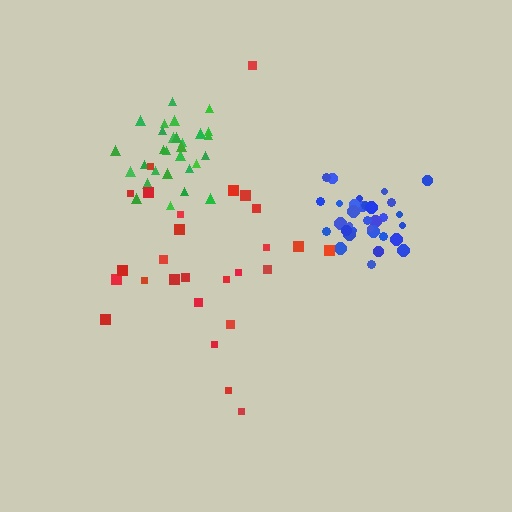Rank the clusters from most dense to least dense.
blue, green, red.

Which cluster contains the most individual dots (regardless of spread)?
Blue (32).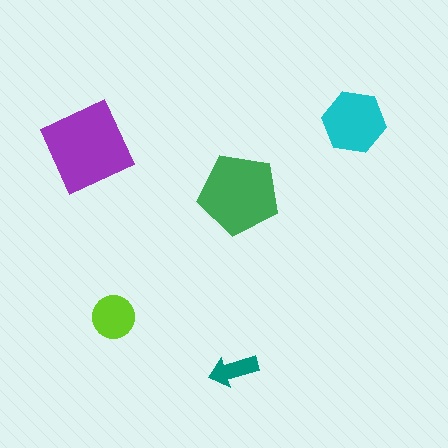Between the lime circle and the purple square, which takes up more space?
The purple square.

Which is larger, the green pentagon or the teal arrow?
The green pentagon.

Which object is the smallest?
The teal arrow.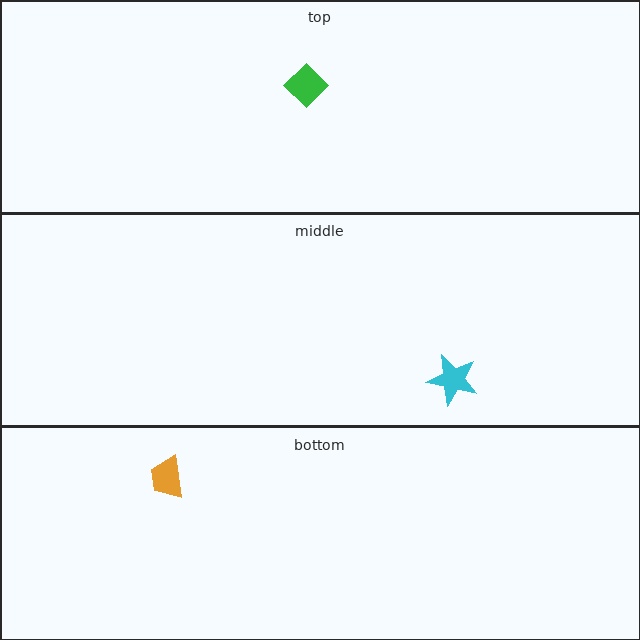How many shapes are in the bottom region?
1.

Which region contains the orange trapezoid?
The bottom region.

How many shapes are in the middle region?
1.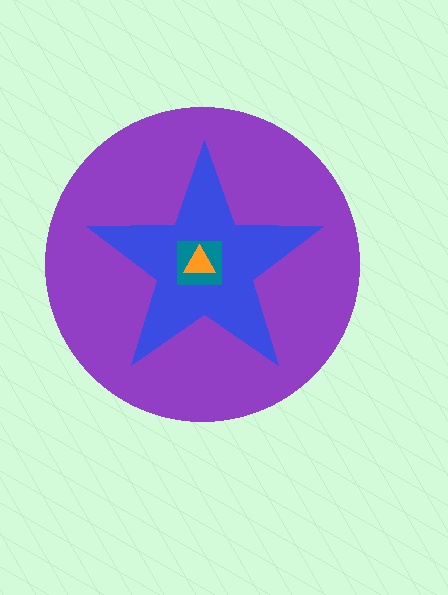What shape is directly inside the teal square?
The orange triangle.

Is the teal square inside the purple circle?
Yes.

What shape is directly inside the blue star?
The teal square.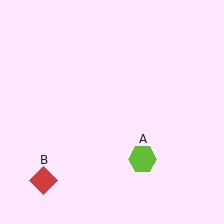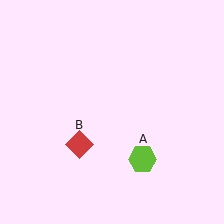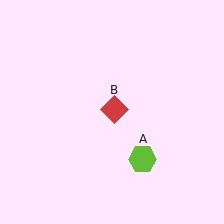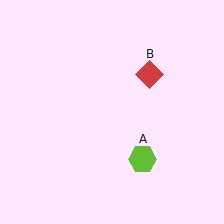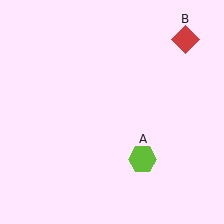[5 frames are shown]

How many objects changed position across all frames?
1 object changed position: red diamond (object B).